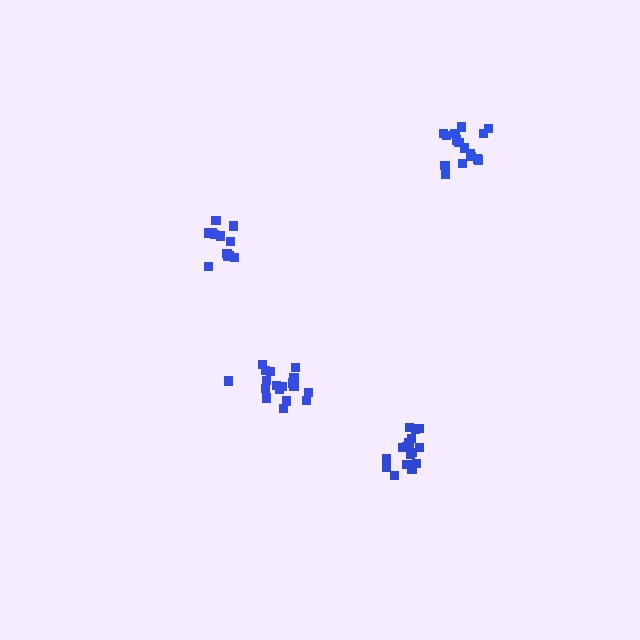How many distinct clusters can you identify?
There are 4 distinct clusters.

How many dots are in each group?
Group 1: 12 dots, Group 2: 16 dots, Group 3: 17 dots, Group 4: 18 dots (63 total).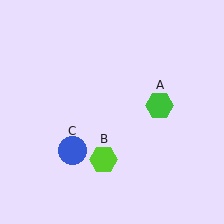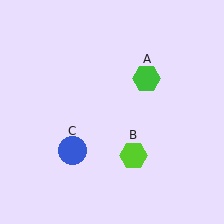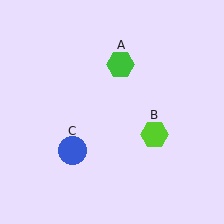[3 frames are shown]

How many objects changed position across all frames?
2 objects changed position: green hexagon (object A), lime hexagon (object B).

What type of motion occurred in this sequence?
The green hexagon (object A), lime hexagon (object B) rotated counterclockwise around the center of the scene.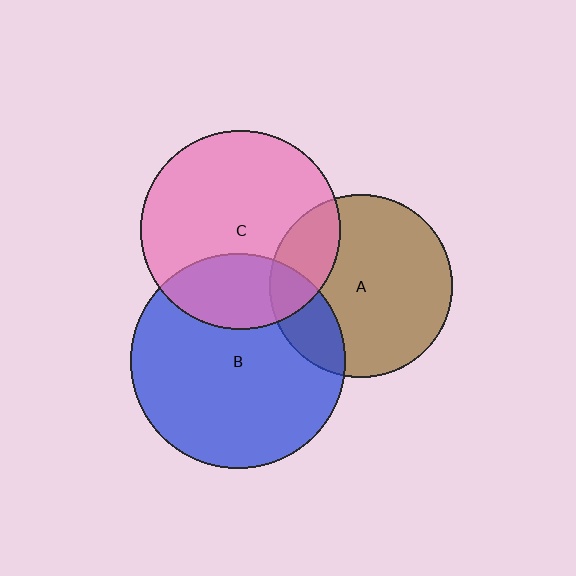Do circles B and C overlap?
Yes.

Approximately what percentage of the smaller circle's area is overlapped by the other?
Approximately 25%.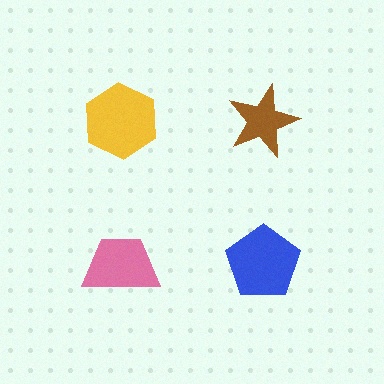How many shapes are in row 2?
2 shapes.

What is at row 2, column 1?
A pink trapezoid.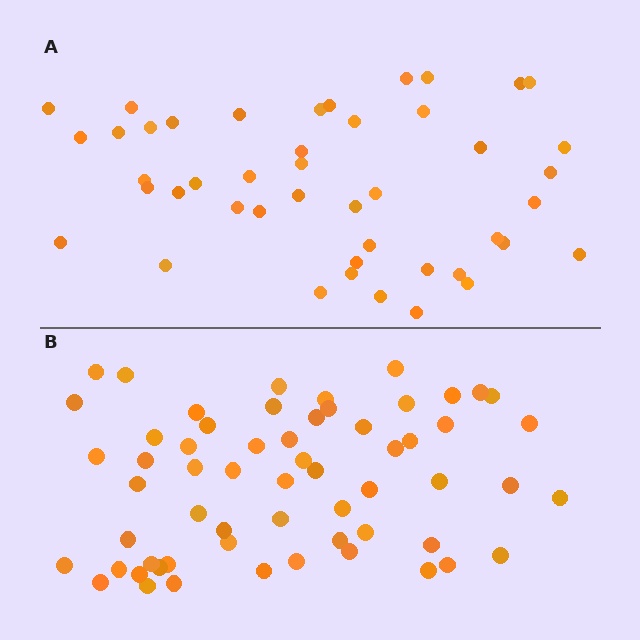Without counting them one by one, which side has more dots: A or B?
Region B (the bottom region) has more dots.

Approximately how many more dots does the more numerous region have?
Region B has approximately 15 more dots than region A.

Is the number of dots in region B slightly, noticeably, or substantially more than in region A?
Region B has noticeably more, but not dramatically so. The ratio is roughly 1.3 to 1.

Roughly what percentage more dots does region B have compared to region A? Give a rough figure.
About 35% more.